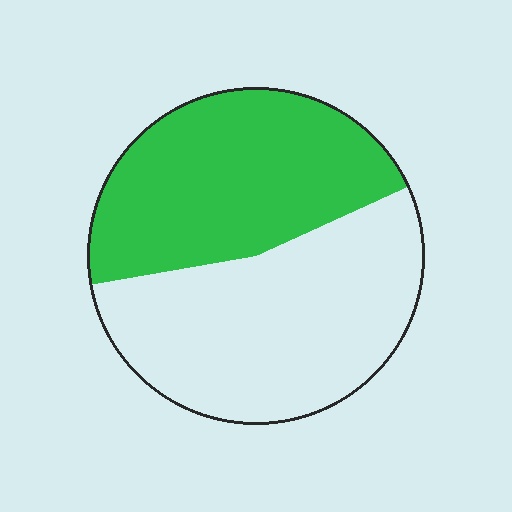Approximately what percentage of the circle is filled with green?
Approximately 45%.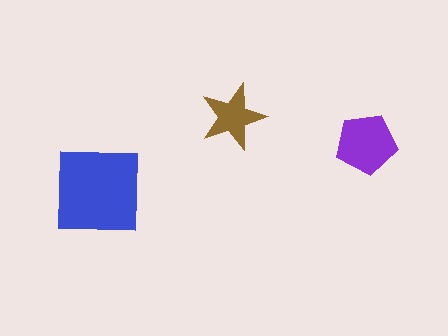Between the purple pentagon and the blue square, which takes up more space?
The blue square.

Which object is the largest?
The blue square.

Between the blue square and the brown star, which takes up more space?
The blue square.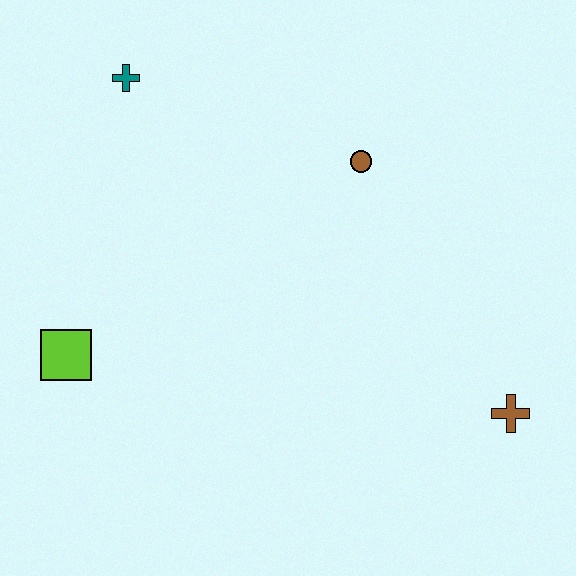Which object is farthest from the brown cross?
The teal cross is farthest from the brown cross.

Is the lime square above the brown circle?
No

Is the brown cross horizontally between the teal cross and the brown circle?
No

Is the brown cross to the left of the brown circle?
No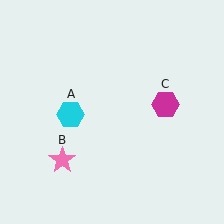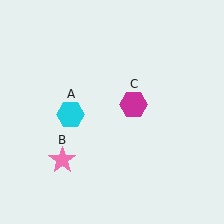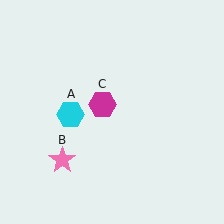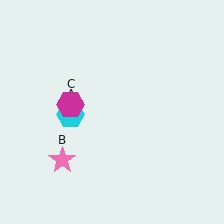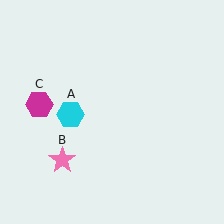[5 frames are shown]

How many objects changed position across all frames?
1 object changed position: magenta hexagon (object C).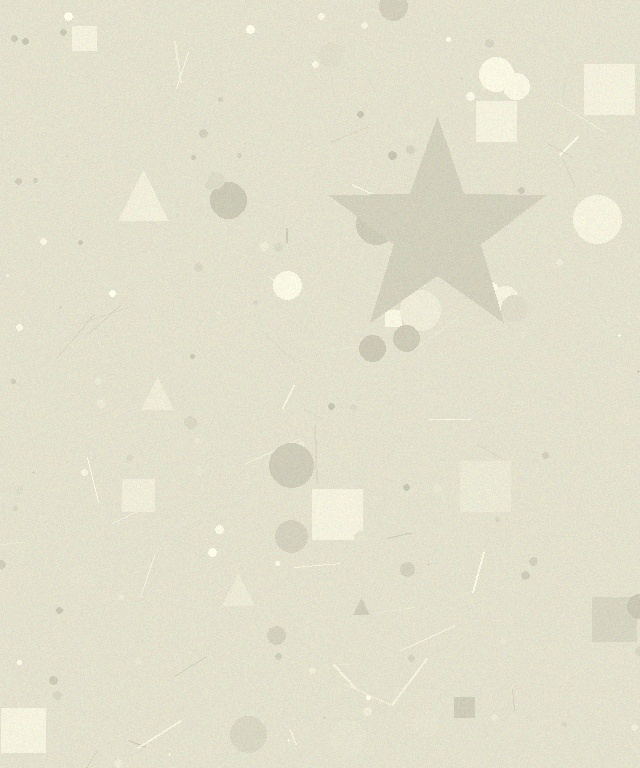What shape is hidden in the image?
A star is hidden in the image.